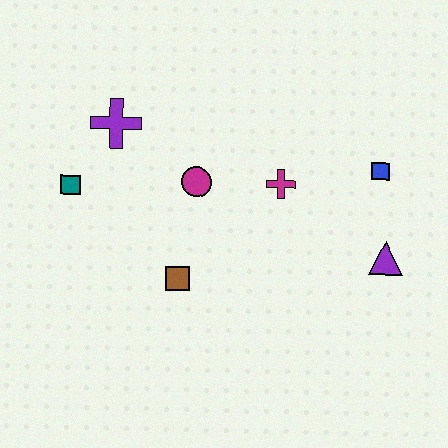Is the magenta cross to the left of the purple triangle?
Yes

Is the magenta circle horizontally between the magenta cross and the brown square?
Yes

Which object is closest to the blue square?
The purple triangle is closest to the blue square.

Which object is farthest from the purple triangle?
The teal square is farthest from the purple triangle.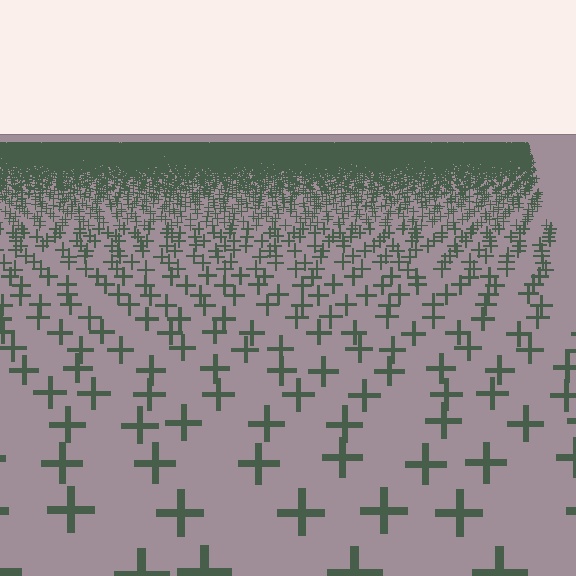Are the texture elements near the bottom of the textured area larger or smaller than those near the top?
Larger. Near the bottom, elements are closer to the viewer and appear at a bigger on-screen size.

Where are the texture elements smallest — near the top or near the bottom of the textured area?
Near the top.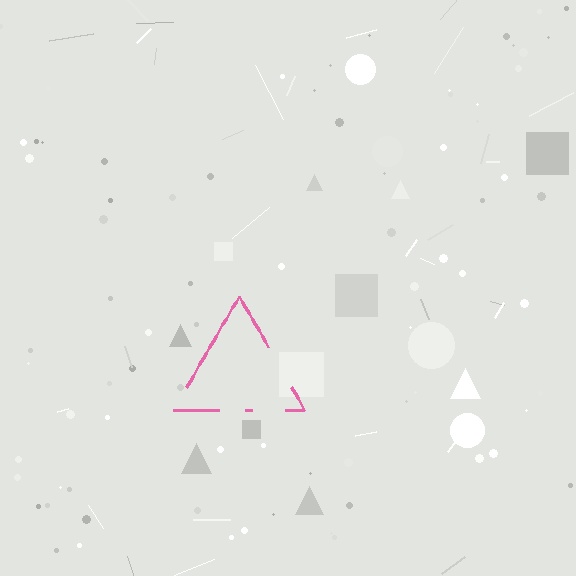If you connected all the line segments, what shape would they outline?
They would outline a triangle.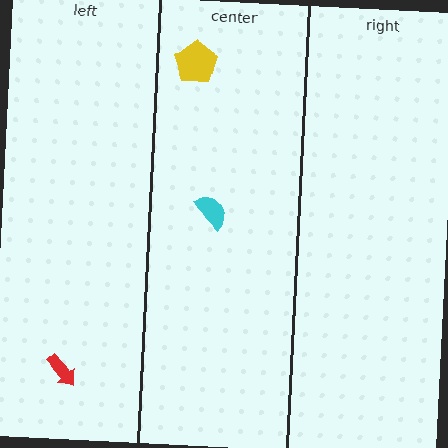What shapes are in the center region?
The yellow pentagon, the cyan semicircle.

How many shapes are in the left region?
1.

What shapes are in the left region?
The red arrow.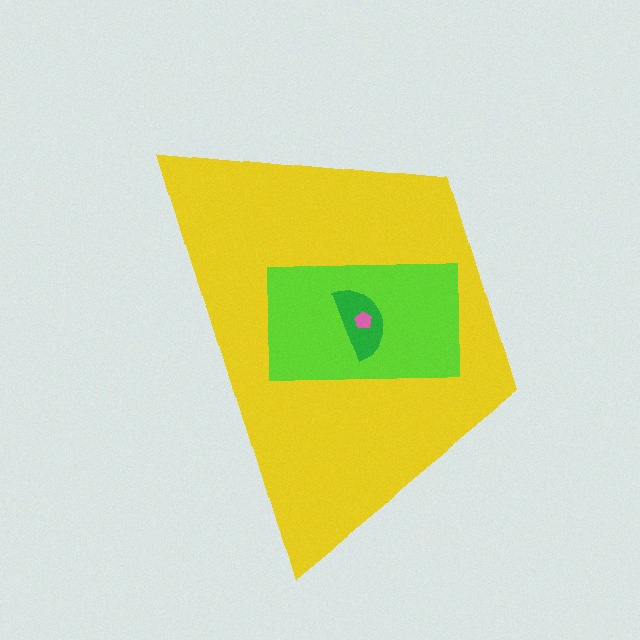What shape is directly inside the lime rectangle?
The green semicircle.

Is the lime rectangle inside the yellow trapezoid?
Yes.